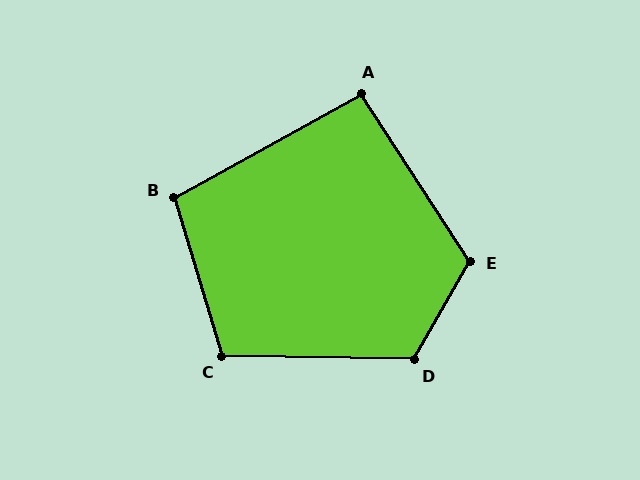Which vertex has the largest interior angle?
D, at approximately 119 degrees.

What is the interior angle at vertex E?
Approximately 117 degrees (obtuse).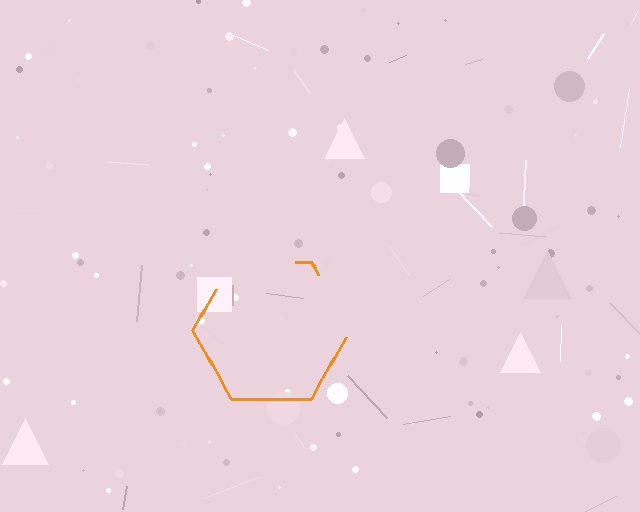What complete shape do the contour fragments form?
The contour fragments form a hexagon.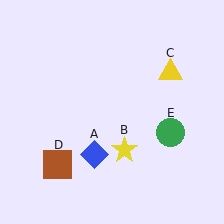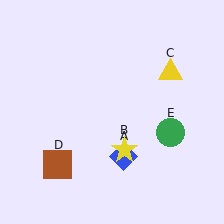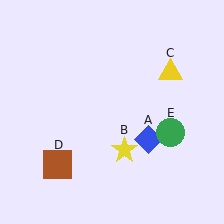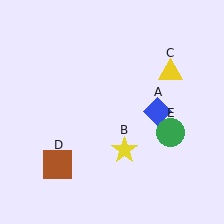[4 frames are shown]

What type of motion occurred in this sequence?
The blue diamond (object A) rotated counterclockwise around the center of the scene.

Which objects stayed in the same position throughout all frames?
Yellow star (object B) and yellow triangle (object C) and brown square (object D) and green circle (object E) remained stationary.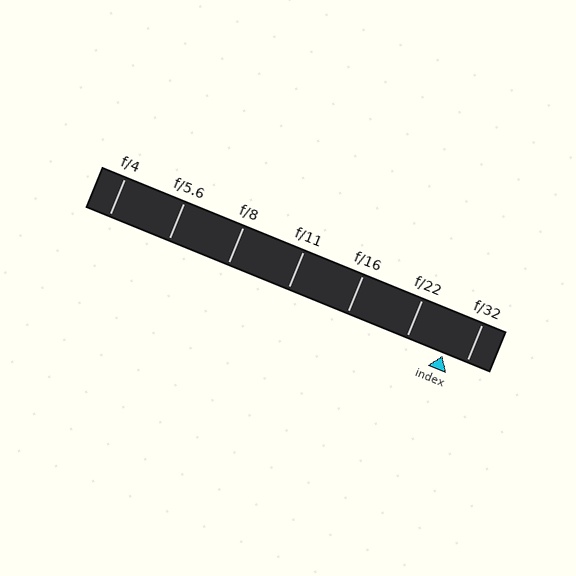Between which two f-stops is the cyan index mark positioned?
The index mark is between f/22 and f/32.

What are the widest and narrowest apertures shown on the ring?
The widest aperture shown is f/4 and the narrowest is f/32.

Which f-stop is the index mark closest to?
The index mark is closest to f/32.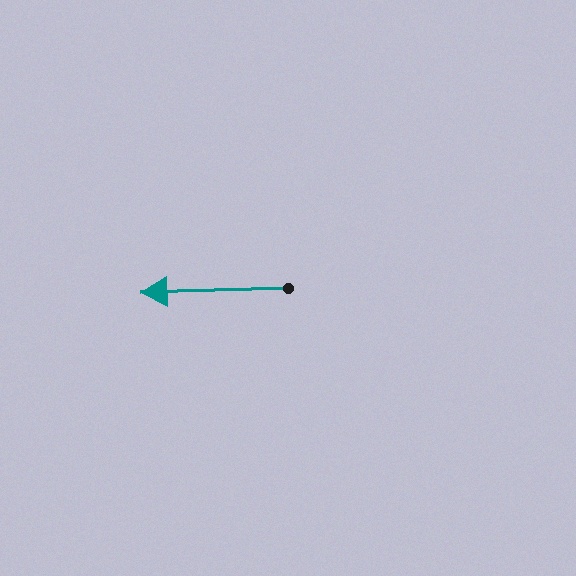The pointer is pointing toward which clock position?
Roughly 9 o'clock.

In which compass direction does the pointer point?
West.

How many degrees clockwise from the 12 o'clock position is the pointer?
Approximately 268 degrees.